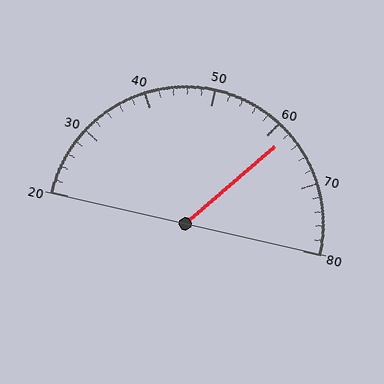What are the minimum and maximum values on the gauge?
The gauge ranges from 20 to 80.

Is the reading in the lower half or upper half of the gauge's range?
The reading is in the upper half of the range (20 to 80).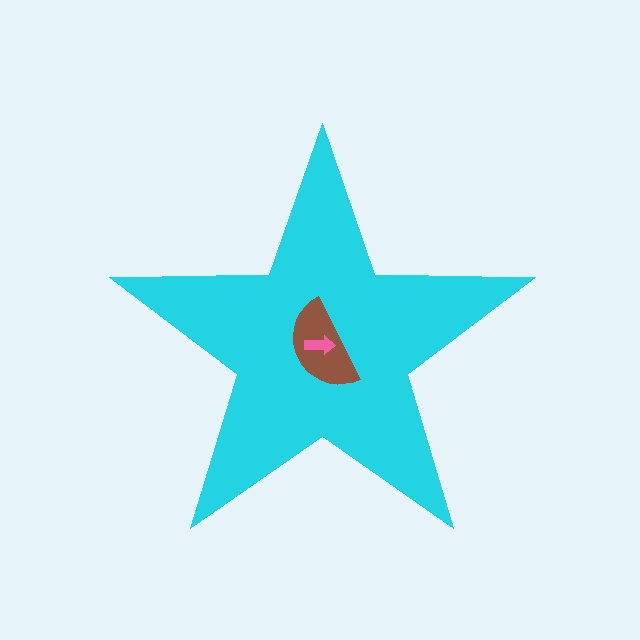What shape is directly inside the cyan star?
The brown semicircle.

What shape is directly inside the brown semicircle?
The pink arrow.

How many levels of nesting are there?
3.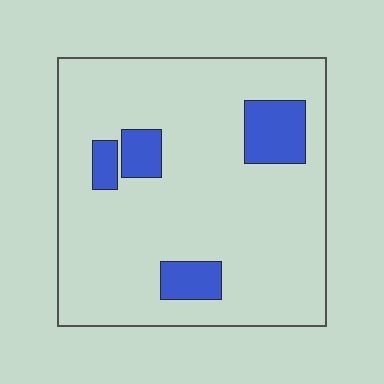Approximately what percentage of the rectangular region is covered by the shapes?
Approximately 15%.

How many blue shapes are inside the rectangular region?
4.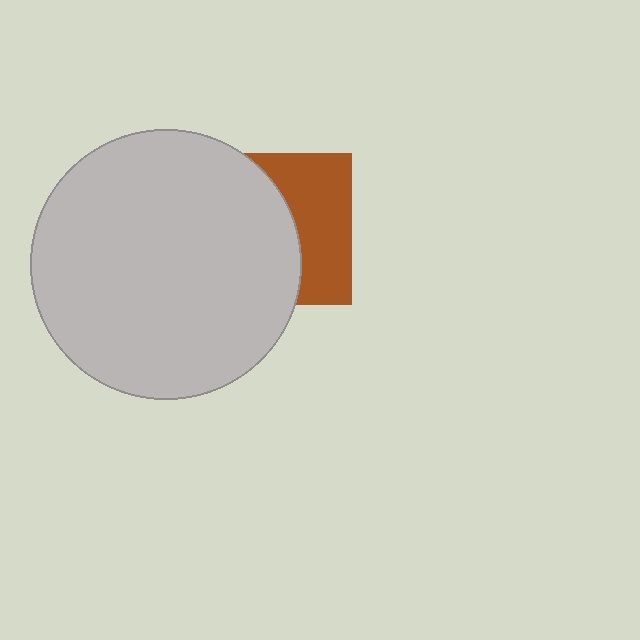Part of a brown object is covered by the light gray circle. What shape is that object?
It is a square.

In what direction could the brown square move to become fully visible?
The brown square could move right. That would shift it out from behind the light gray circle entirely.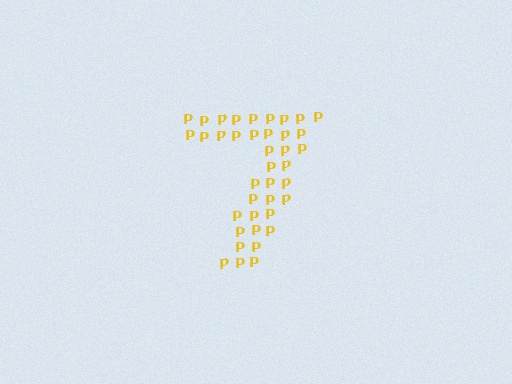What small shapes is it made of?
It is made of small letter P's.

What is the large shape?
The large shape is the digit 7.